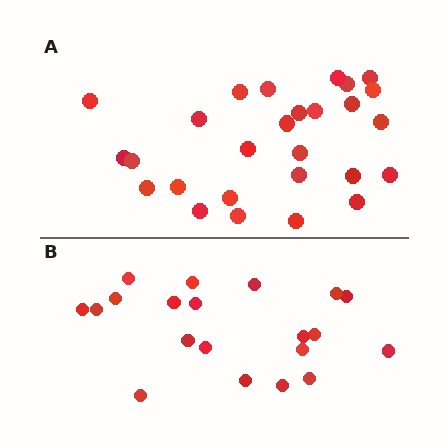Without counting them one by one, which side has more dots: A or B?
Region A (the top region) has more dots.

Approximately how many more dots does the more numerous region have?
Region A has roughly 8 or so more dots than region B.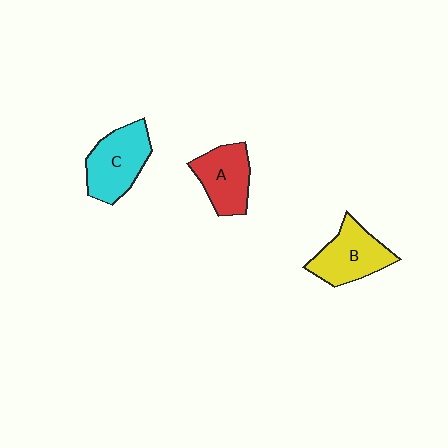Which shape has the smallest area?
Shape A (red).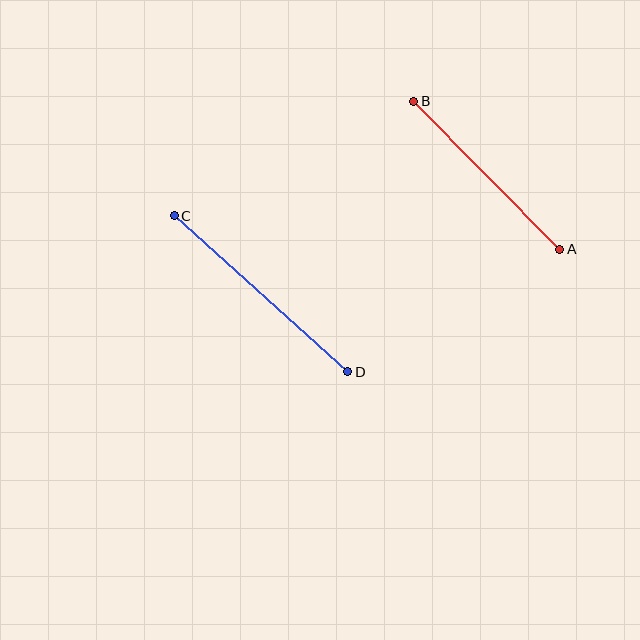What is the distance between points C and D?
The distance is approximately 233 pixels.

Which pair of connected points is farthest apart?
Points C and D are farthest apart.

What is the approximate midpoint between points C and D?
The midpoint is at approximately (261, 294) pixels.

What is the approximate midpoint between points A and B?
The midpoint is at approximately (487, 175) pixels.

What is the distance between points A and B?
The distance is approximately 208 pixels.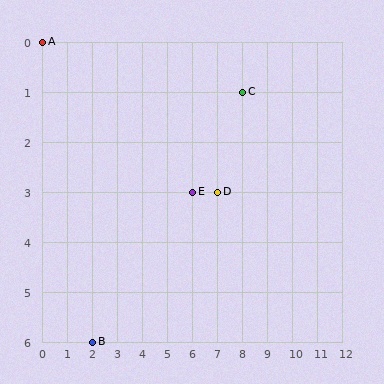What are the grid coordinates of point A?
Point A is at grid coordinates (0, 0).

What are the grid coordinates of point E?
Point E is at grid coordinates (6, 3).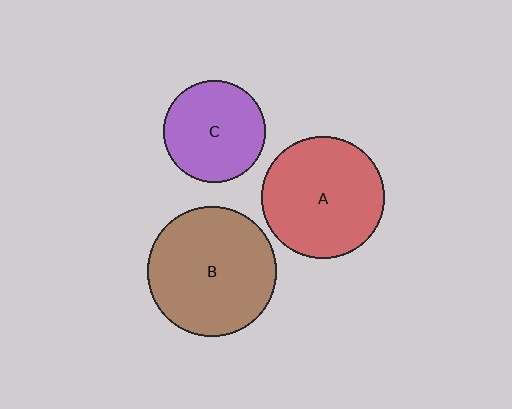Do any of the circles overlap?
No, none of the circles overlap.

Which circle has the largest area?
Circle B (brown).